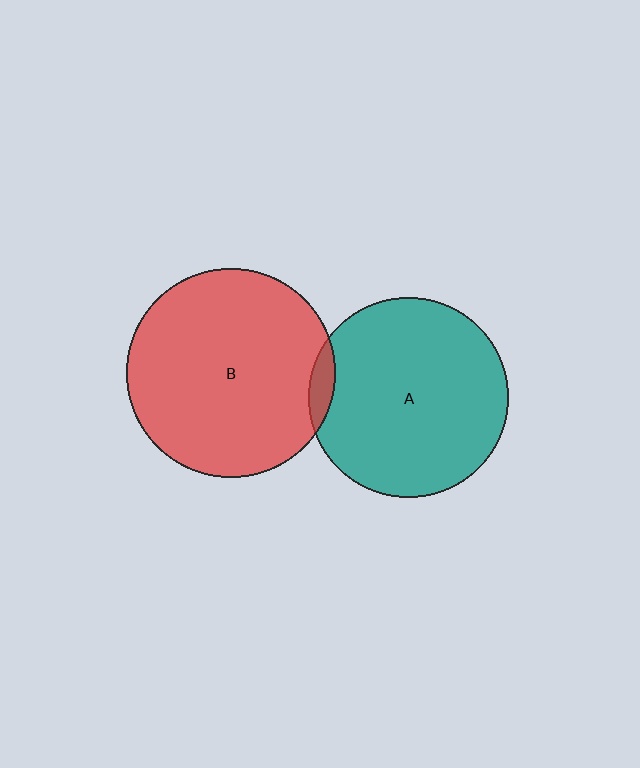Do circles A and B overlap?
Yes.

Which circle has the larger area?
Circle B (red).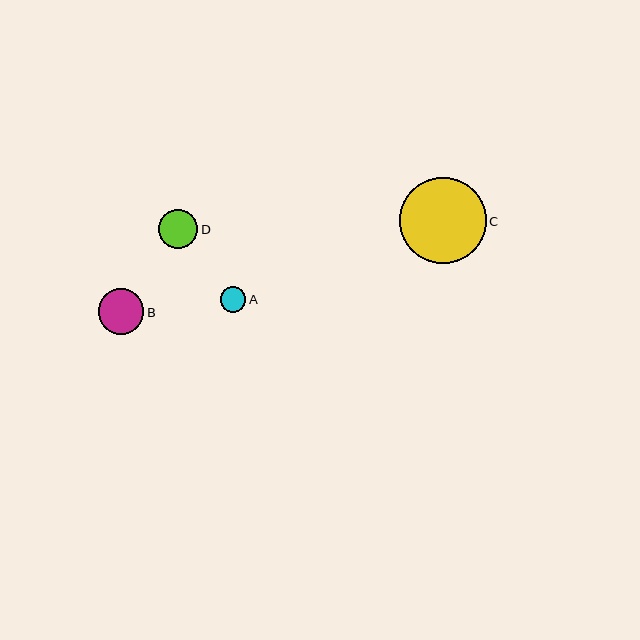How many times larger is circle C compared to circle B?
Circle C is approximately 1.9 times the size of circle B.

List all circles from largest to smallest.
From largest to smallest: C, B, D, A.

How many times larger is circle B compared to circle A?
Circle B is approximately 1.8 times the size of circle A.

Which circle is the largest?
Circle C is the largest with a size of approximately 87 pixels.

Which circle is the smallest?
Circle A is the smallest with a size of approximately 25 pixels.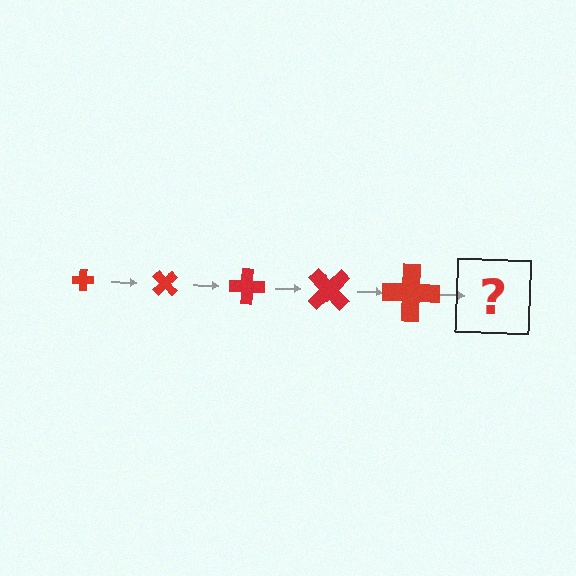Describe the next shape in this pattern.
It should be a cross, larger than the previous one and rotated 225 degrees from the start.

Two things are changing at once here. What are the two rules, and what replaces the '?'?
The two rules are that the cross grows larger each step and it rotates 45 degrees each step. The '?' should be a cross, larger than the previous one and rotated 225 degrees from the start.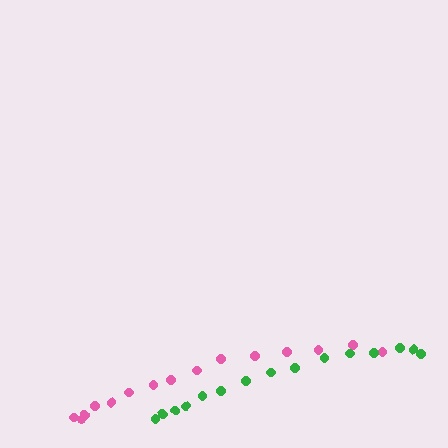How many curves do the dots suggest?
There are 2 distinct paths.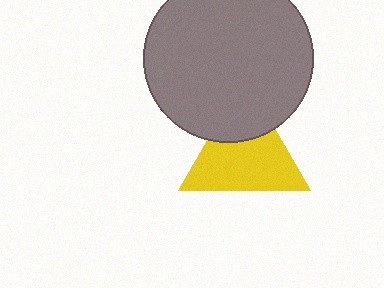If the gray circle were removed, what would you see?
You would see the complete yellow triangle.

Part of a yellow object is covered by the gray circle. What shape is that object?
It is a triangle.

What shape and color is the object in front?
The object in front is a gray circle.